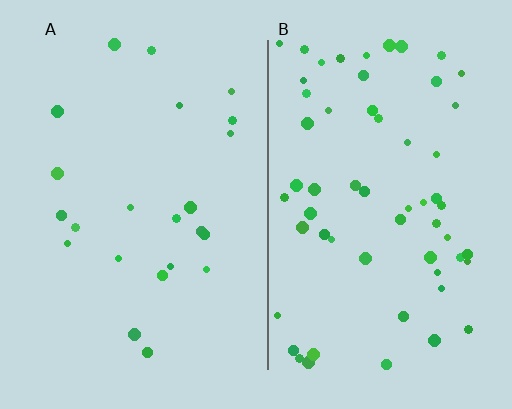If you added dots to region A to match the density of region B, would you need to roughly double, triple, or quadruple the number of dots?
Approximately triple.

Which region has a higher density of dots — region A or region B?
B (the right).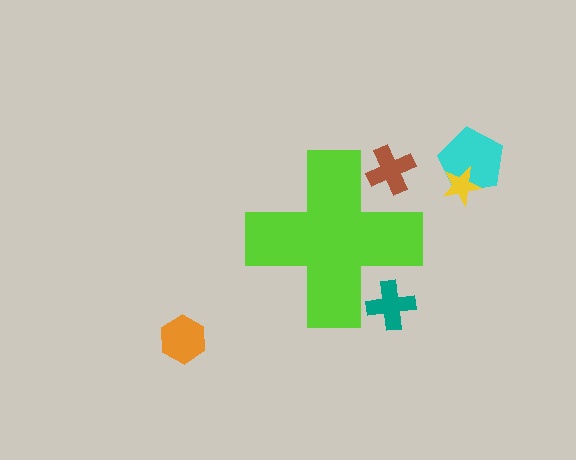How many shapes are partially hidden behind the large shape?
2 shapes are partially hidden.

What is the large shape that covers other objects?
A lime cross.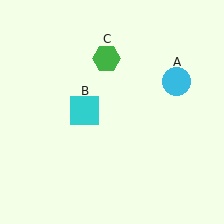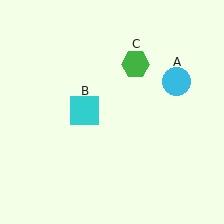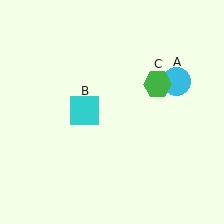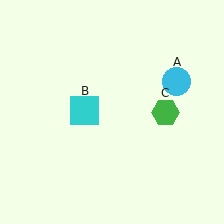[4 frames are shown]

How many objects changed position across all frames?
1 object changed position: green hexagon (object C).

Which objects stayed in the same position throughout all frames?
Cyan circle (object A) and cyan square (object B) remained stationary.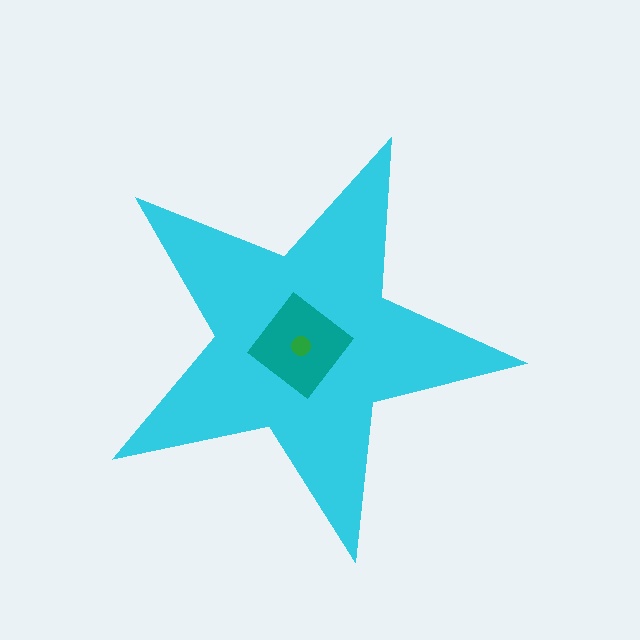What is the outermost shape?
The cyan star.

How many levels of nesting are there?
3.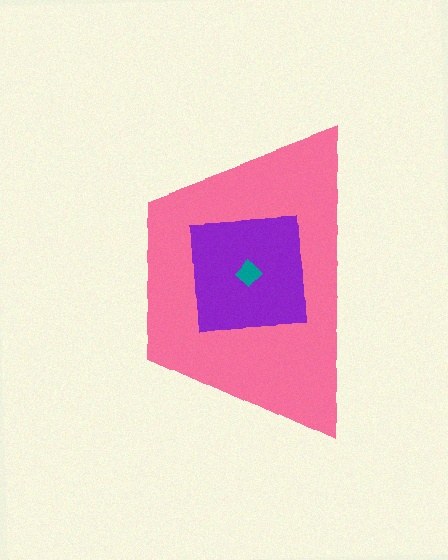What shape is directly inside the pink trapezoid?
The purple square.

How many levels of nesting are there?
3.